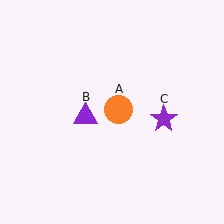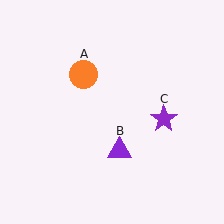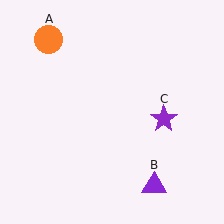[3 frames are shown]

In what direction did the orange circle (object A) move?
The orange circle (object A) moved up and to the left.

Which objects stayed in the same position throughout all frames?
Purple star (object C) remained stationary.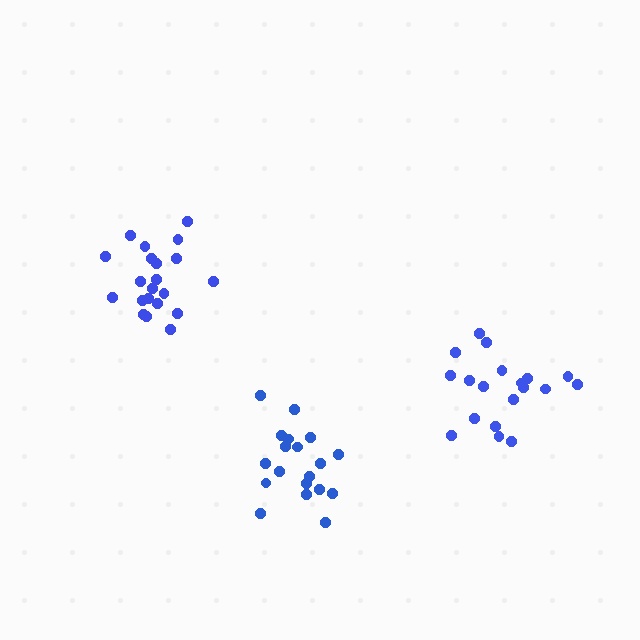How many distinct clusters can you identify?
There are 3 distinct clusters.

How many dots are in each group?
Group 1: 21 dots, Group 2: 19 dots, Group 3: 19 dots (59 total).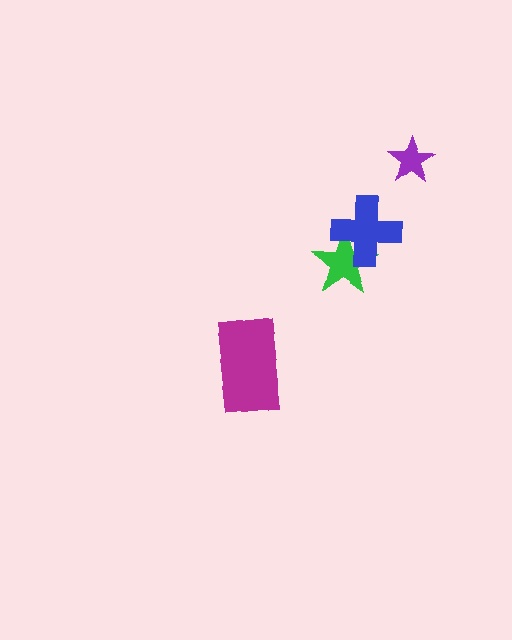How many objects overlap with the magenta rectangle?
0 objects overlap with the magenta rectangle.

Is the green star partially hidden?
Yes, it is partially covered by another shape.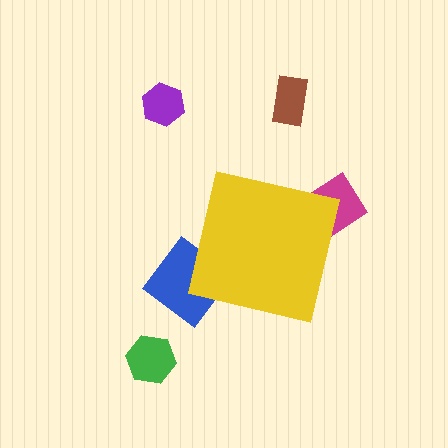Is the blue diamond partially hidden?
Yes, the blue diamond is partially hidden behind the yellow square.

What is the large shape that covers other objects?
A yellow square.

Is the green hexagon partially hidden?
No, the green hexagon is fully visible.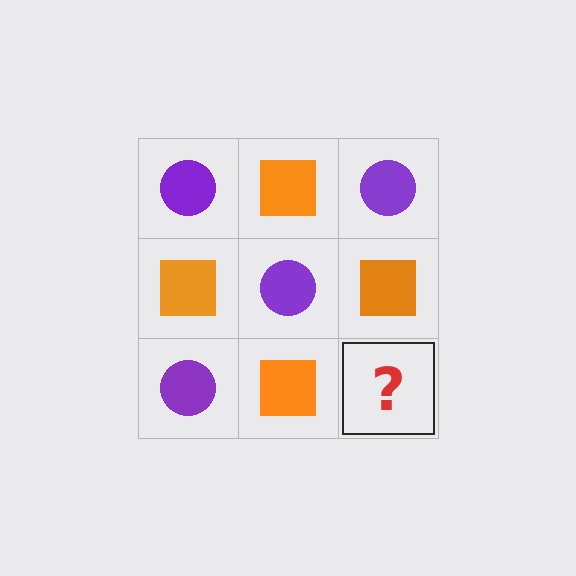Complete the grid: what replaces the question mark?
The question mark should be replaced with a purple circle.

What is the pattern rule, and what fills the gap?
The rule is that it alternates purple circle and orange square in a checkerboard pattern. The gap should be filled with a purple circle.